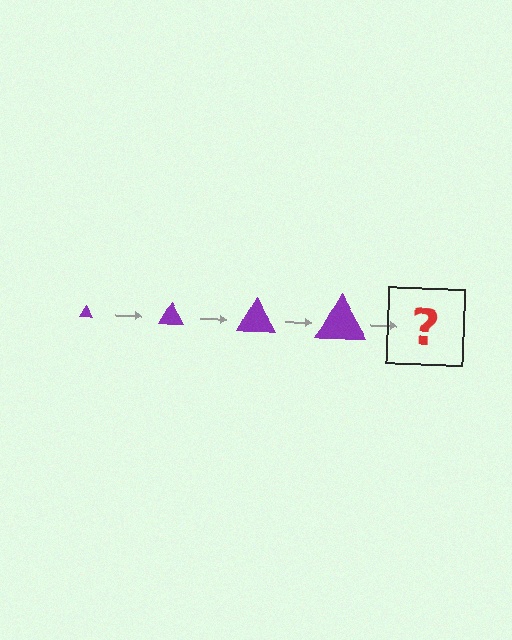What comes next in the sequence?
The next element should be a purple triangle, larger than the previous one.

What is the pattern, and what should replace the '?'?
The pattern is that the triangle gets progressively larger each step. The '?' should be a purple triangle, larger than the previous one.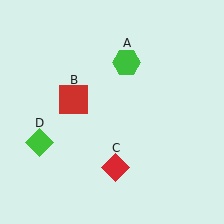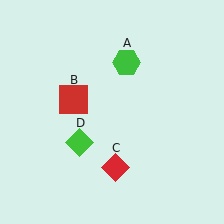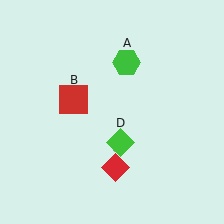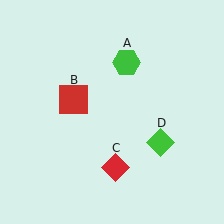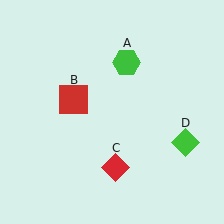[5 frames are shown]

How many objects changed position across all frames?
1 object changed position: green diamond (object D).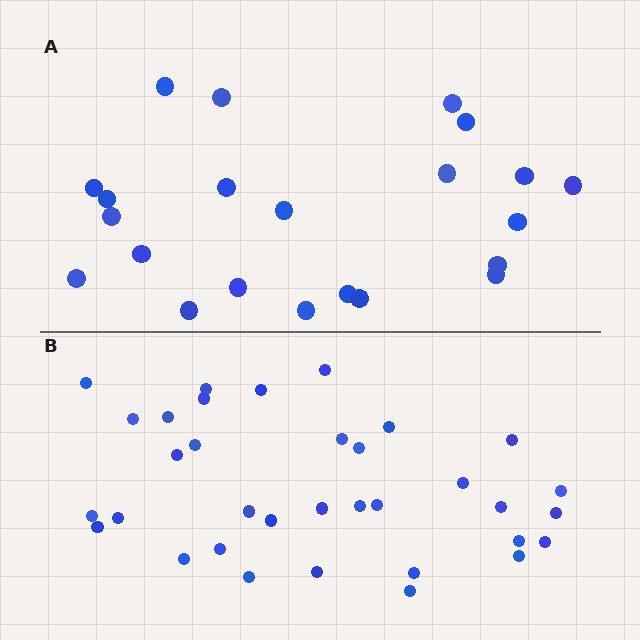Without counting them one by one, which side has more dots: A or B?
Region B (the bottom region) has more dots.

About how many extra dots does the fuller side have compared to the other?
Region B has roughly 12 or so more dots than region A.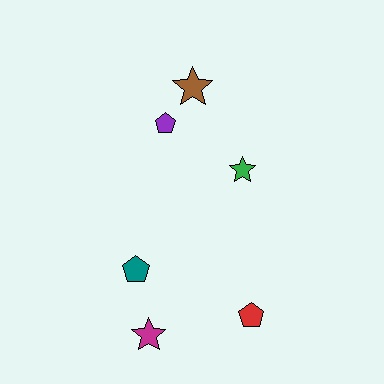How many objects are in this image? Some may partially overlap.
There are 6 objects.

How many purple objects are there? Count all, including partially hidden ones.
There is 1 purple object.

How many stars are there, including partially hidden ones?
There are 3 stars.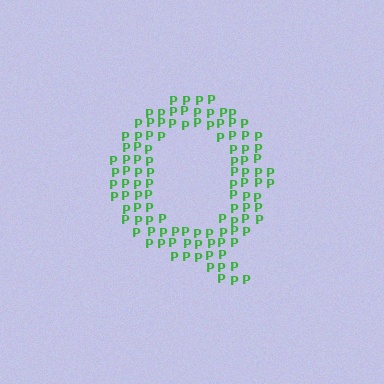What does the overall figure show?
The overall figure shows the letter Q.